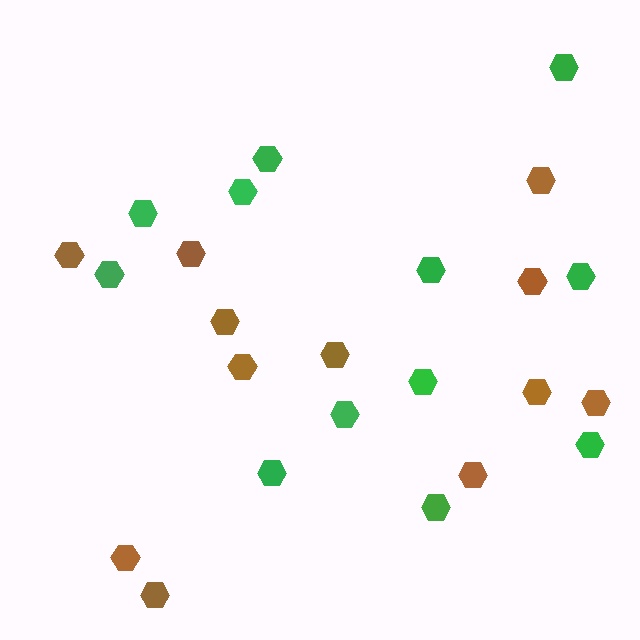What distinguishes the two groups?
There are 2 groups: one group of green hexagons (12) and one group of brown hexagons (12).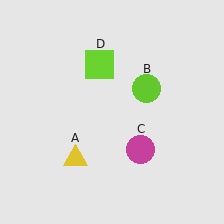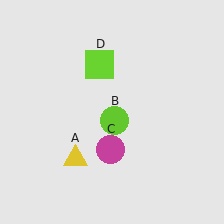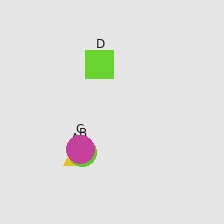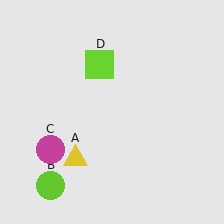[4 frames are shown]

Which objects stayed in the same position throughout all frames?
Yellow triangle (object A) and lime square (object D) remained stationary.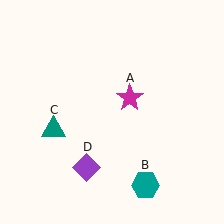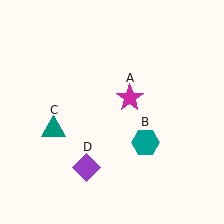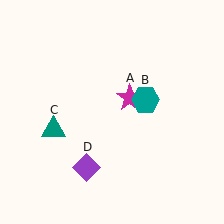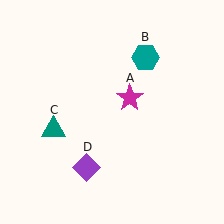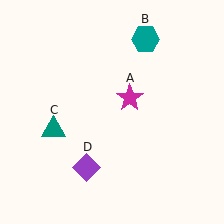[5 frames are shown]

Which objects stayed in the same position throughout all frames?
Magenta star (object A) and teal triangle (object C) and purple diamond (object D) remained stationary.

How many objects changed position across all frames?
1 object changed position: teal hexagon (object B).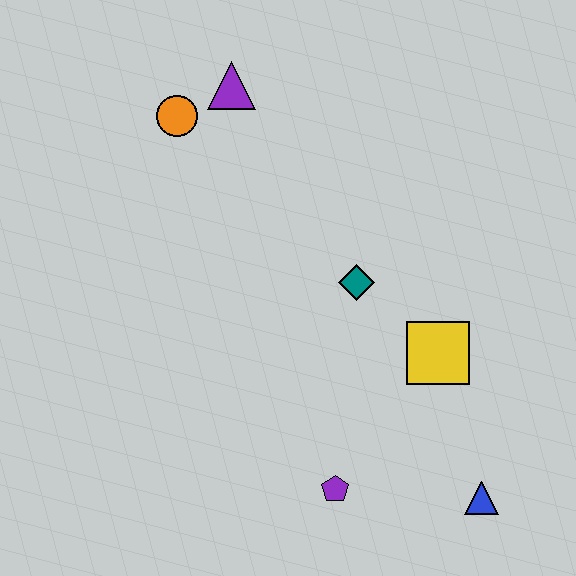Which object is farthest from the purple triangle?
The blue triangle is farthest from the purple triangle.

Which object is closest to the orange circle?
The purple triangle is closest to the orange circle.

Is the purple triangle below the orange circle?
No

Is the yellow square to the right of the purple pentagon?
Yes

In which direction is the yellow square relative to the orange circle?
The yellow square is to the right of the orange circle.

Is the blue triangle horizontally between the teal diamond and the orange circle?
No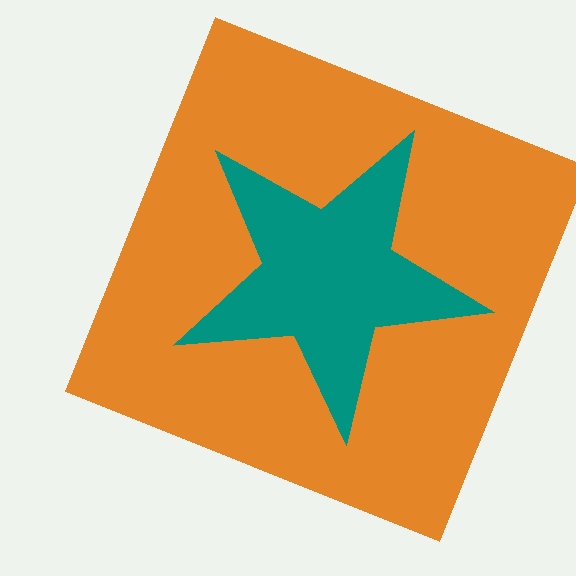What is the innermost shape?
The teal star.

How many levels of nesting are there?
2.